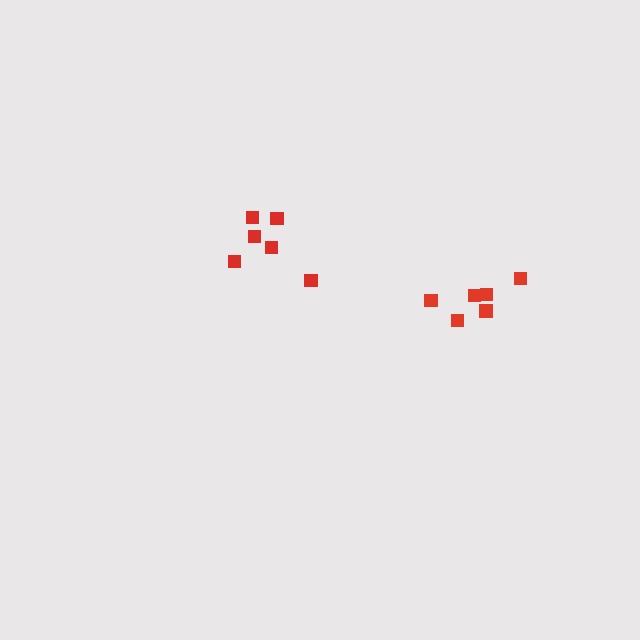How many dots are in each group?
Group 1: 6 dots, Group 2: 6 dots (12 total).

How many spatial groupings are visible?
There are 2 spatial groupings.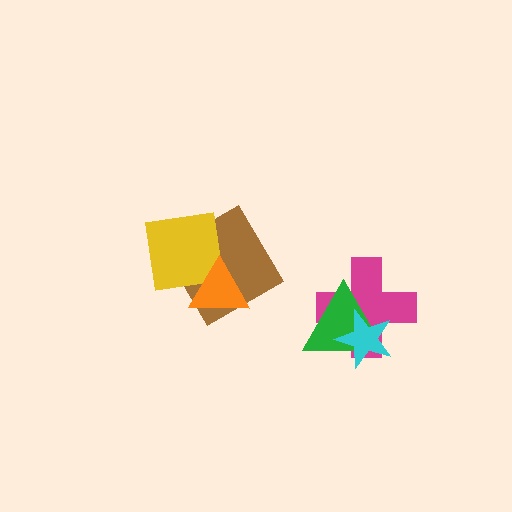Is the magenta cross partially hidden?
Yes, it is partially covered by another shape.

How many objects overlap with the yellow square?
2 objects overlap with the yellow square.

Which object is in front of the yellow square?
The orange triangle is in front of the yellow square.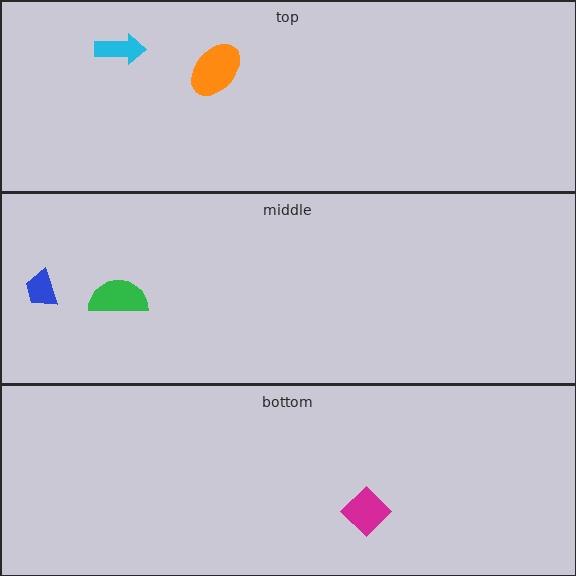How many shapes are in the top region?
2.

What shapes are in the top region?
The cyan arrow, the orange ellipse.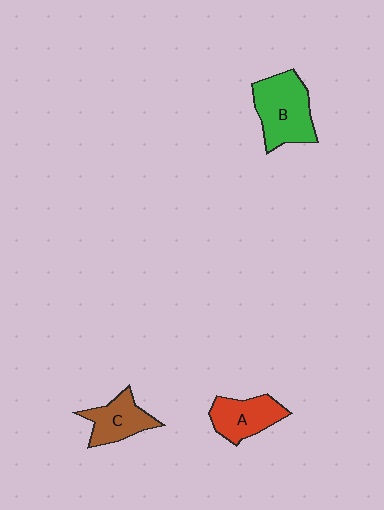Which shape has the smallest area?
Shape C (brown).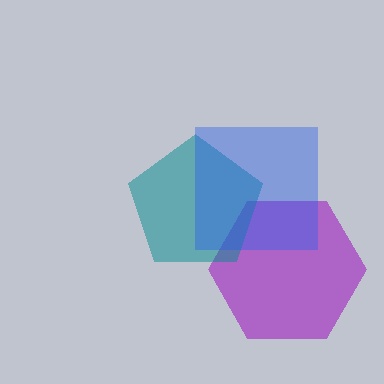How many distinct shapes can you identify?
There are 3 distinct shapes: a purple hexagon, a teal pentagon, a blue square.